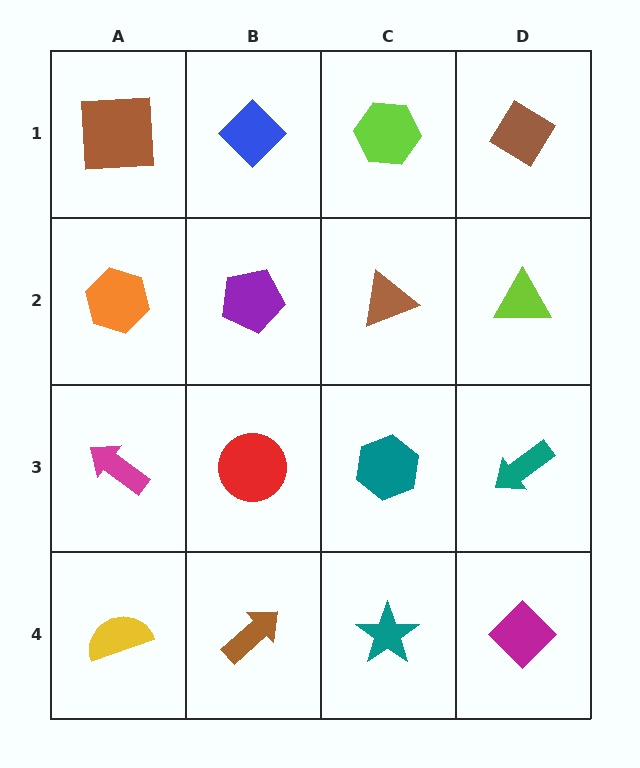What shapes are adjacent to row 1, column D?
A lime triangle (row 2, column D), a lime hexagon (row 1, column C).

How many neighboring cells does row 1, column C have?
3.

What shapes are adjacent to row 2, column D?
A brown diamond (row 1, column D), a teal arrow (row 3, column D), a brown triangle (row 2, column C).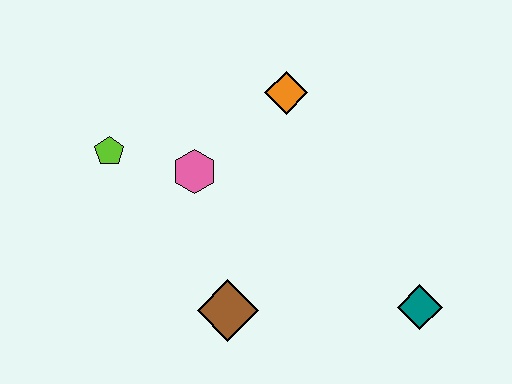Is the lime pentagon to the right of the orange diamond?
No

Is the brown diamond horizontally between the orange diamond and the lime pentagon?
Yes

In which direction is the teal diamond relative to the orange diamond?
The teal diamond is below the orange diamond.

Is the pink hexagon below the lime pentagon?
Yes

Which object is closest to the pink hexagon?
The lime pentagon is closest to the pink hexagon.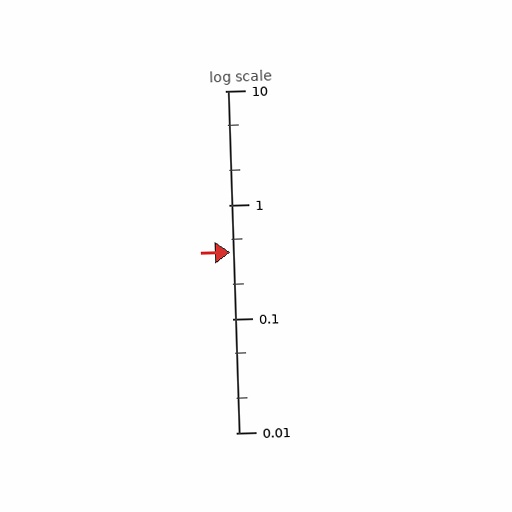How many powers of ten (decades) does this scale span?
The scale spans 3 decades, from 0.01 to 10.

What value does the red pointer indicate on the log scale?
The pointer indicates approximately 0.38.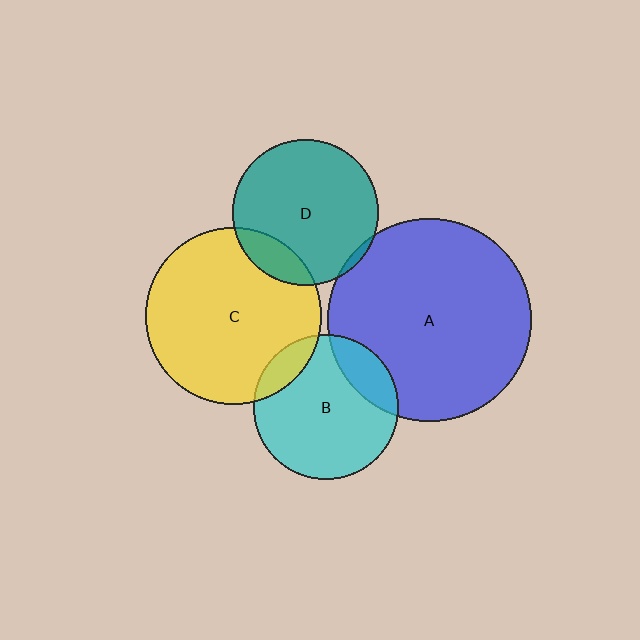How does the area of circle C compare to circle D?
Approximately 1.5 times.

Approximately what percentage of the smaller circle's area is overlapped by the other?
Approximately 10%.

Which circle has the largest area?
Circle A (blue).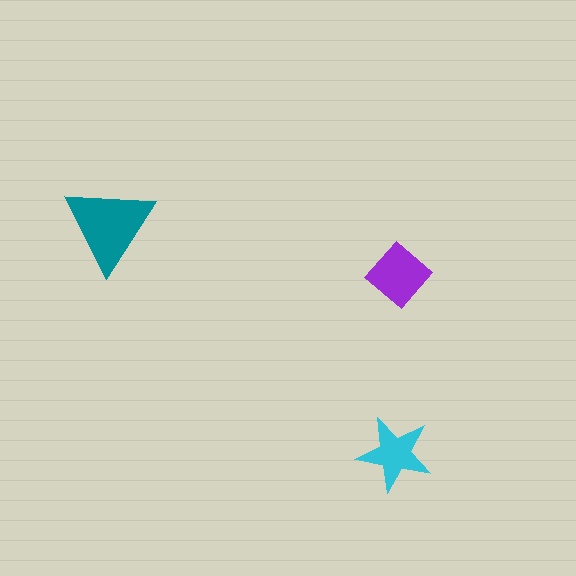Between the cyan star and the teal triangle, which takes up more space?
The teal triangle.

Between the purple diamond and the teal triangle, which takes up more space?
The teal triangle.